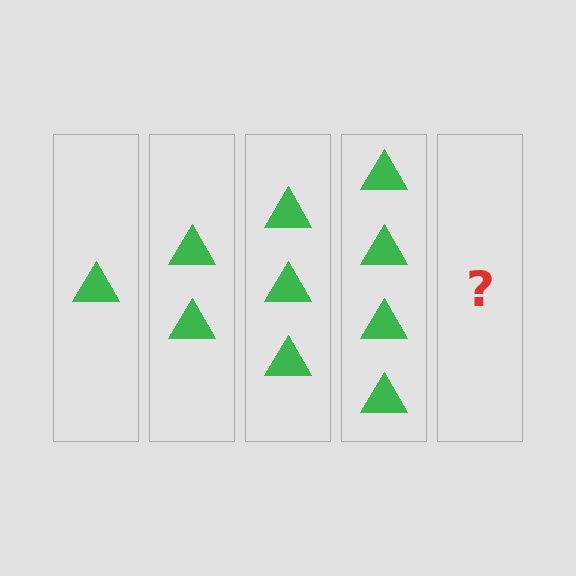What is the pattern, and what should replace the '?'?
The pattern is that each step adds one more triangle. The '?' should be 5 triangles.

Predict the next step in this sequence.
The next step is 5 triangles.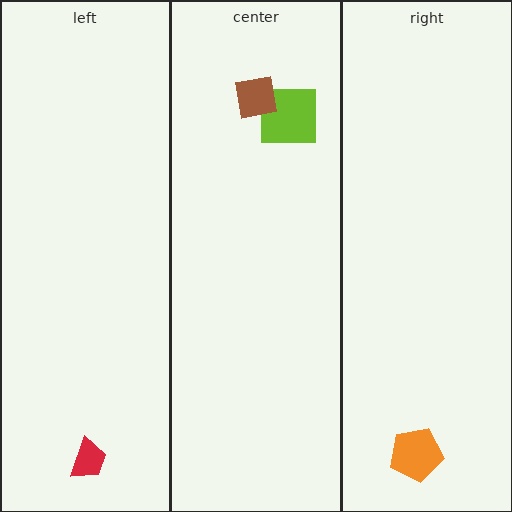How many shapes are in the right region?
1.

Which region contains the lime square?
The center region.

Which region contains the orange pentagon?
The right region.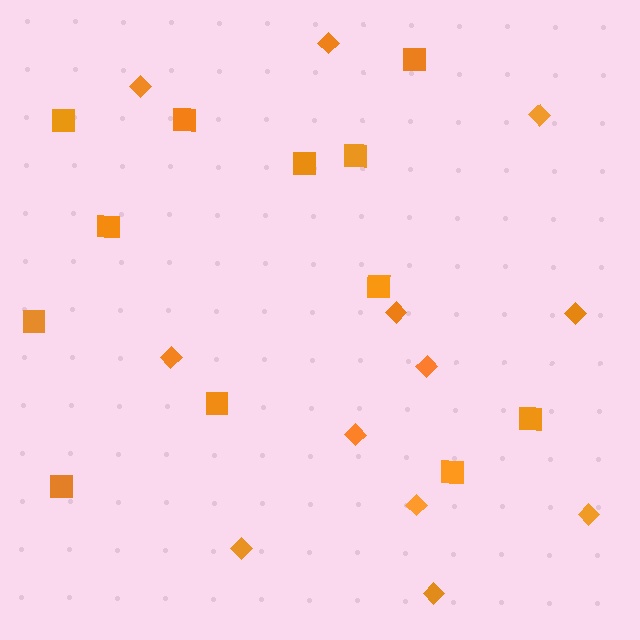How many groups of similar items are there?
There are 2 groups: one group of diamonds (12) and one group of squares (12).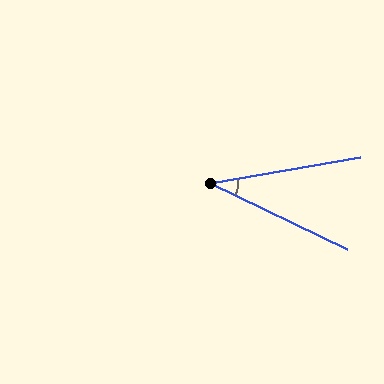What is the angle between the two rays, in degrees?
Approximately 36 degrees.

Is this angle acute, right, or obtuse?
It is acute.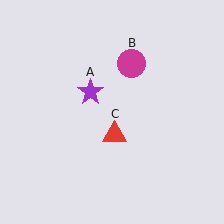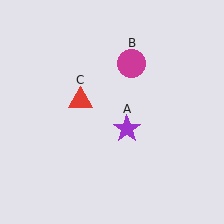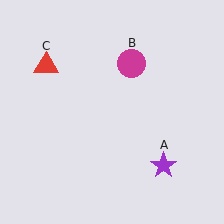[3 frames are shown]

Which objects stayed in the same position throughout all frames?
Magenta circle (object B) remained stationary.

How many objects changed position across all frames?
2 objects changed position: purple star (object A), red triangle (object C).